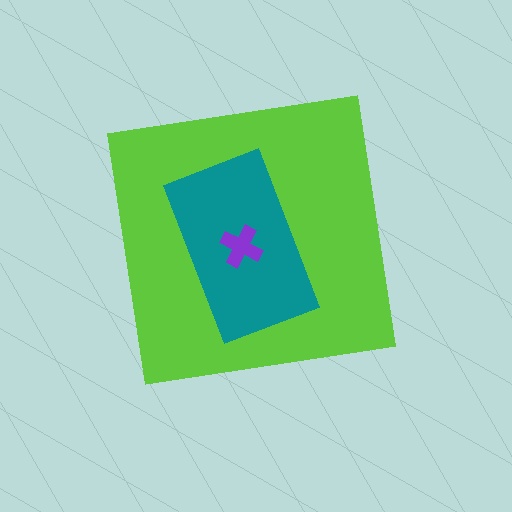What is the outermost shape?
The lime square.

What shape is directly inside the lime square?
The teal rectangle.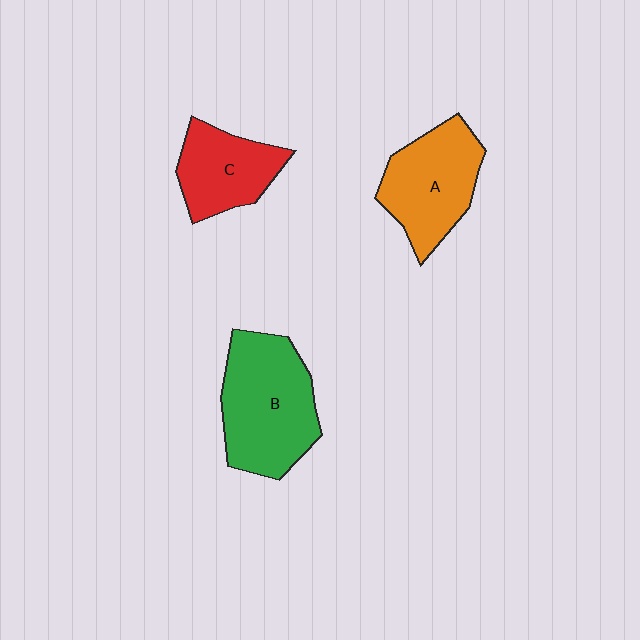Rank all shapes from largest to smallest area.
From largest to smallest: B (green), A (orange), C (red).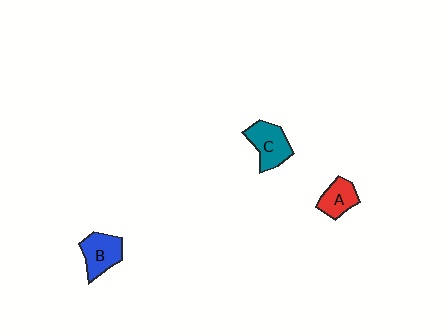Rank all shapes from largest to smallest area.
From largest to smallest: C (teal), B (blue), A (red).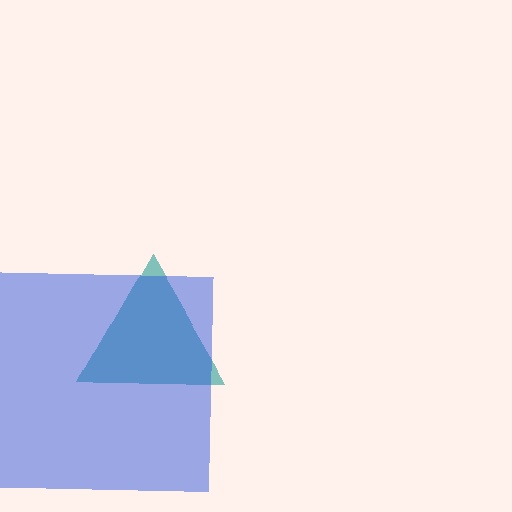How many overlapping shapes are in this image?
There are 2 overlapping shapes in the image.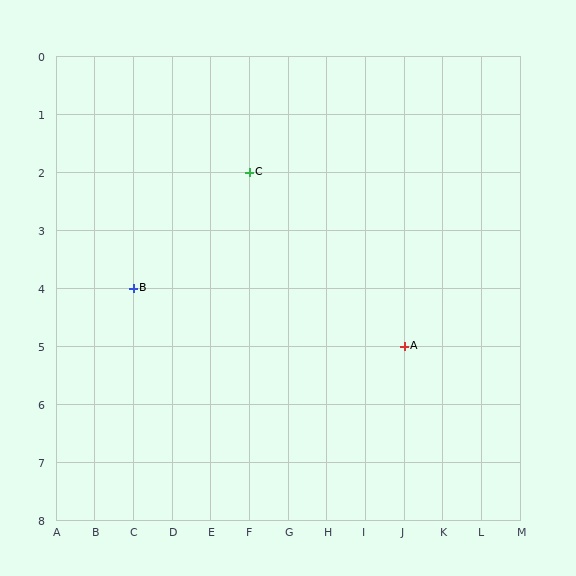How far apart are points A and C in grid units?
Points A and C are 4 columns and 3 rows apart (about 5.0 grid units diagonally).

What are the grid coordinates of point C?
Point C is at grid coordinates (F, 2).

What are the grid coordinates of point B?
Point B is at grid coordinates (C, 4).